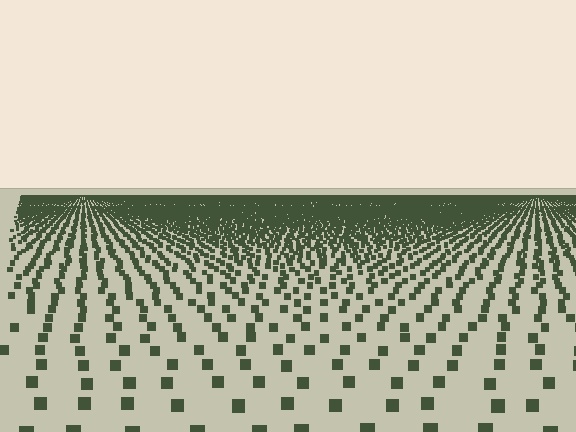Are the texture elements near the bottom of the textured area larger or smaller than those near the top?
Larger. Near the bottom, elements are closer to the viewer and appear at a bigger on-screen size.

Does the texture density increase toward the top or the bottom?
Density increases toward the top.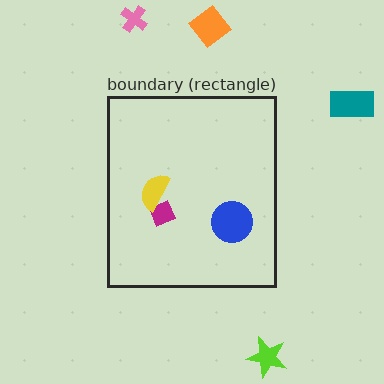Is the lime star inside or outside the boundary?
Outside.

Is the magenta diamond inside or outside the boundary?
Inside.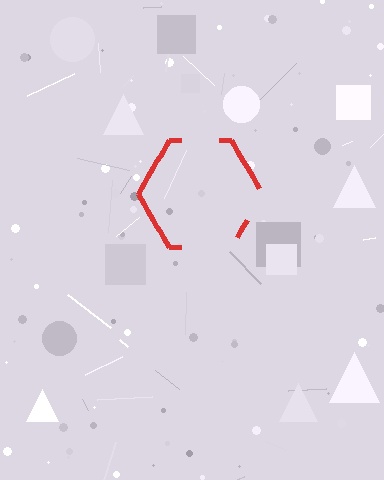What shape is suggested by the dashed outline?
The dashed outline suggests a hexagon.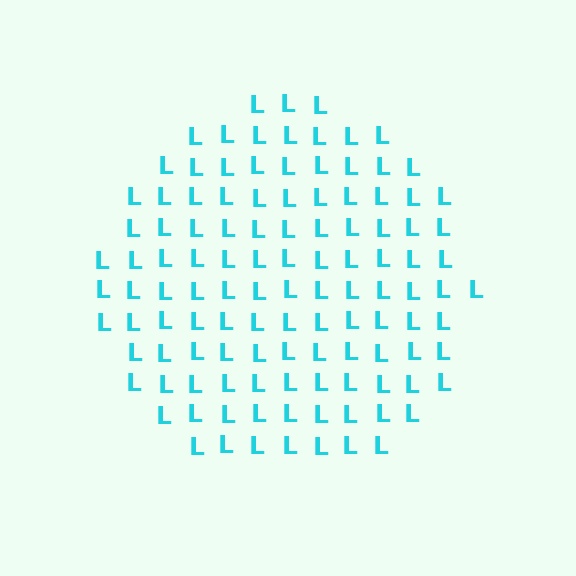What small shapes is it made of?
It is made of small letter L's.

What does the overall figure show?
The overall figure shows a circle.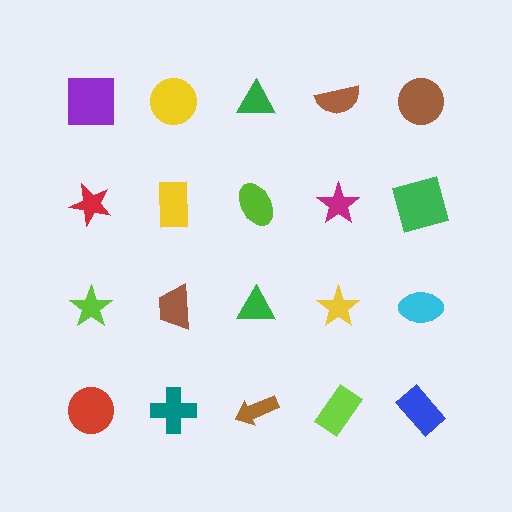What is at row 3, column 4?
A yellow star.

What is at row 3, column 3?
A green triangle.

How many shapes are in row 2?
5 shapes.